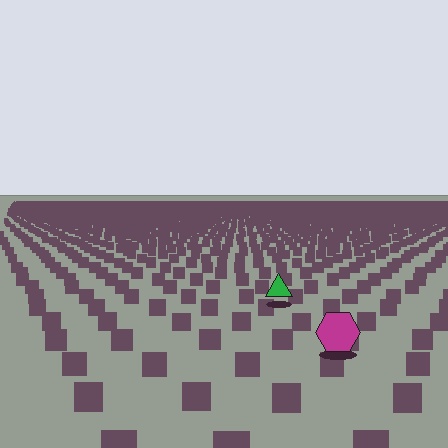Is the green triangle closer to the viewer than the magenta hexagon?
No. The magenta hexagon is closer — you can tell from the texture gradient: the ground texture is coarser near it.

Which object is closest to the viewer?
The magenta hexagon is closest. The texture marks near it are larger and more spread out.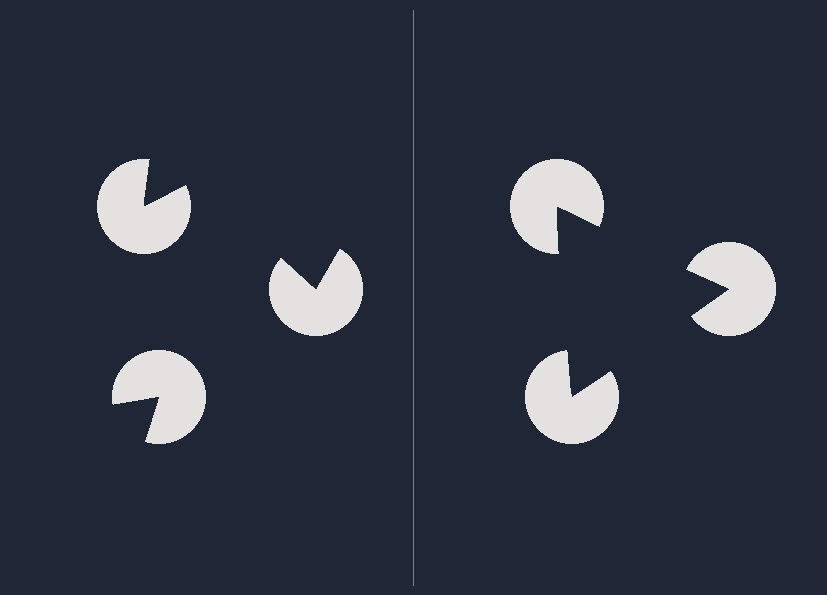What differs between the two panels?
The pac-man discs are positioned identically on both sides; only the wedge orientations differ. On the right they align to a triangle; on the left they are misaligned.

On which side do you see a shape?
An illusory triangle appears on the right side. On the left side the wedge cuts are rotated, so no coherent shape forms.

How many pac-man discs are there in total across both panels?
6 — 3 on each side.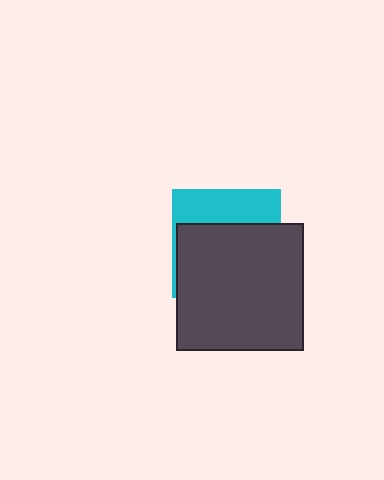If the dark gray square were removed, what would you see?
You would see the complete cyan square.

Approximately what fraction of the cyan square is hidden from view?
Roughly 66% of the cyan square is hidden behind the dark gray square.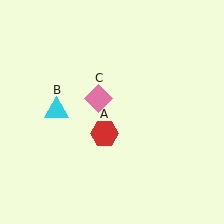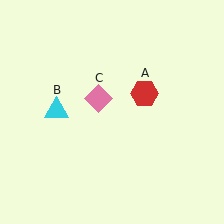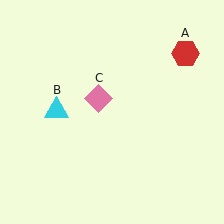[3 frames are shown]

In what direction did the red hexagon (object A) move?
The red hexagon (object A) moved up and to the right.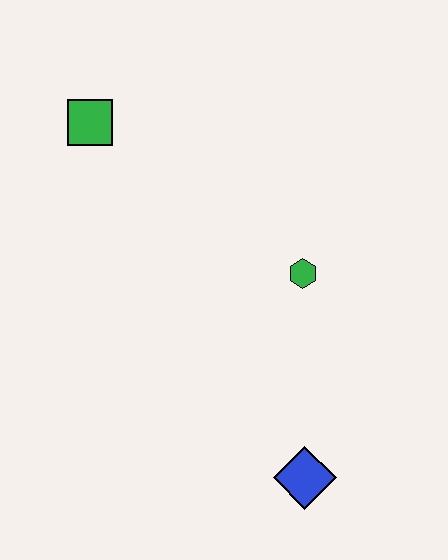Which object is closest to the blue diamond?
The green hexagon is closest to the blue diamond.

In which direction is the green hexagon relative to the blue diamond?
The green hexagon is above the blue diamond.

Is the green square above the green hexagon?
Yes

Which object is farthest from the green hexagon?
The green square is farthest from the green hexagon.